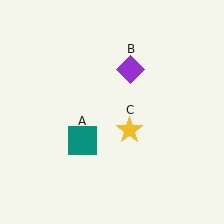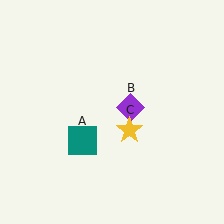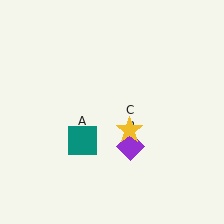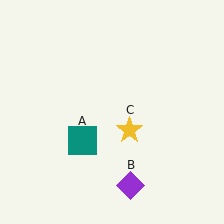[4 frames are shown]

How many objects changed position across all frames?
1 object changed position: purple diamond (object B).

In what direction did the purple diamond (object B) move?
The purple diamond (object B) moved down.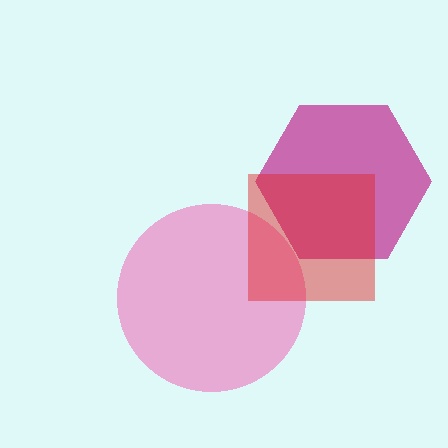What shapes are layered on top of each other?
The layered shapes are: a magenta hexagon, a pink circle, a red square.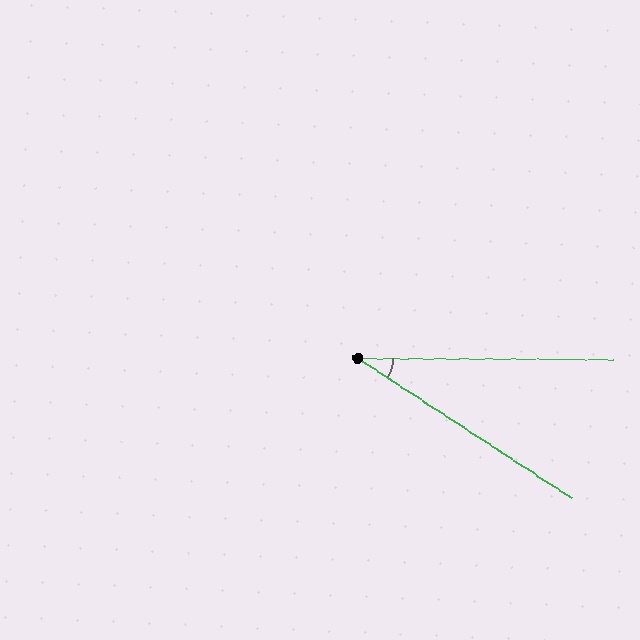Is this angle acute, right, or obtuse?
It is acute.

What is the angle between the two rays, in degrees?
Approximately 33 degrees.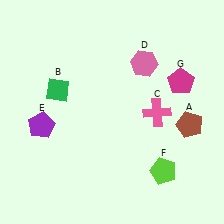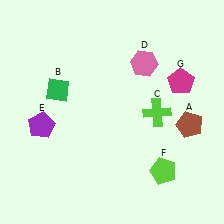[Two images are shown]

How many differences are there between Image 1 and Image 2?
There is 1 difference between the two images.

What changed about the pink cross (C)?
In Image 1, C is pink. In Image 2, it changed to lime.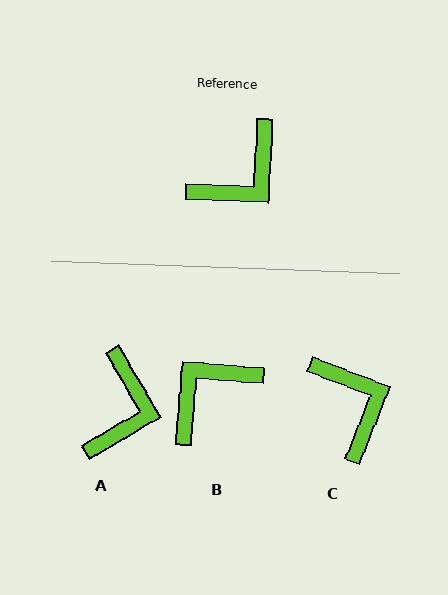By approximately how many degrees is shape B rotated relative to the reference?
Approximately 178 degrees counter-clockwise.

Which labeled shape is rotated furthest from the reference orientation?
B, about 178 degrees away.